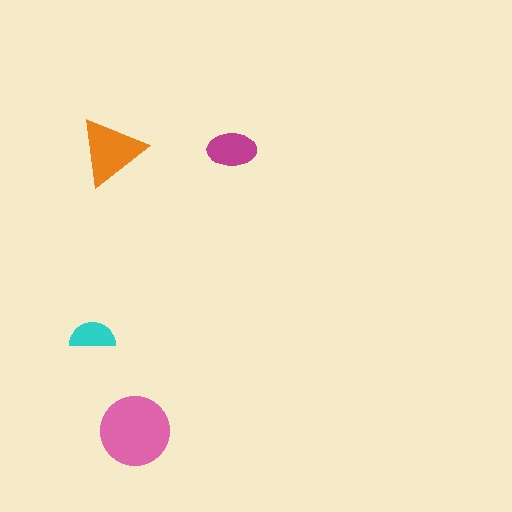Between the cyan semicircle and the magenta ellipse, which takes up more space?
The magenta ellipse.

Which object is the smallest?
The cyan semicircle.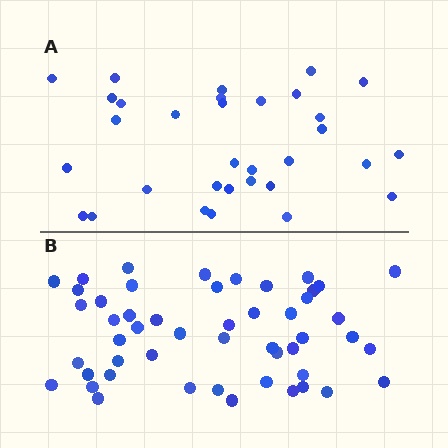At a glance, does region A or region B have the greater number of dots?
Region B (the bottom region) has more dots.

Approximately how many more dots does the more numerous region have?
Region B has approximately 20 more dots than region A.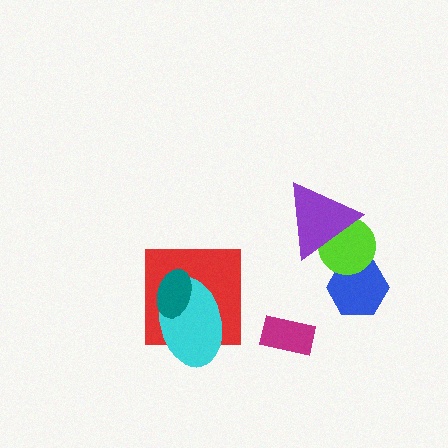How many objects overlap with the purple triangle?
1 object overlaps with the purple triangle.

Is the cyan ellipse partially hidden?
Yes, it is partially covered by another shape.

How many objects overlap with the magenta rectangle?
0 objects overlap with the magenta rectangle.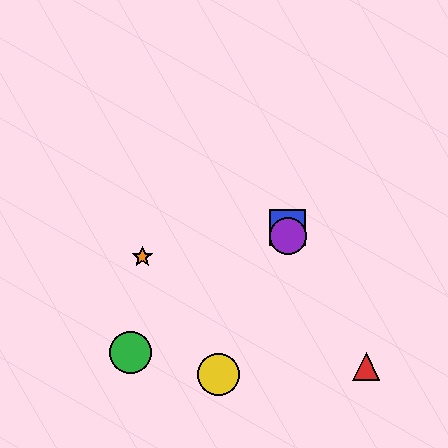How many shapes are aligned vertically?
2 shapes (the blue square, the purple circle) are aligned vertically.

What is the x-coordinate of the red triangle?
The red triangle is at x≈366.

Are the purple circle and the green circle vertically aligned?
No, the purple circle is at x≈288 and the green circle is at x≈131.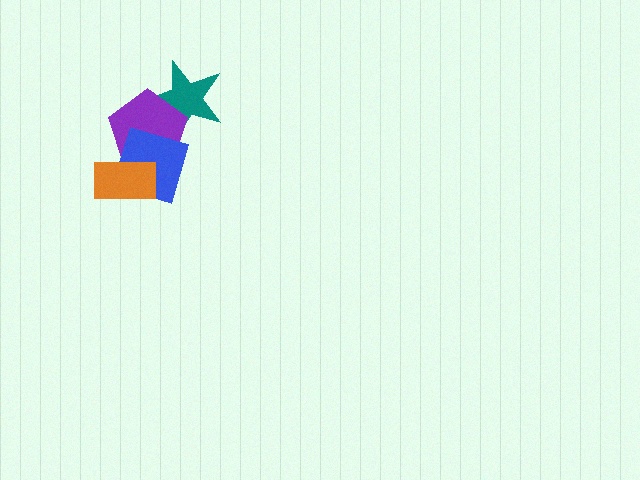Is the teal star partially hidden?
Yes, it is partially covered by another shape.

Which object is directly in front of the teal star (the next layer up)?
The purple pentagon is directly in front of the teal star.